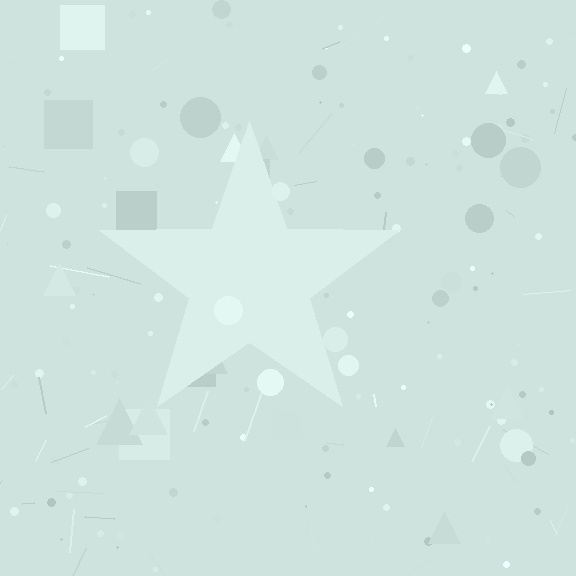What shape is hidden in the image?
A star is hidden in the image.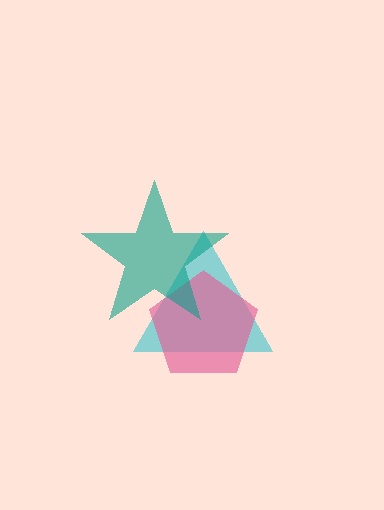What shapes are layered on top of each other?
The layered shapes are: a cyan triangle, a pink pentagon, a teal star.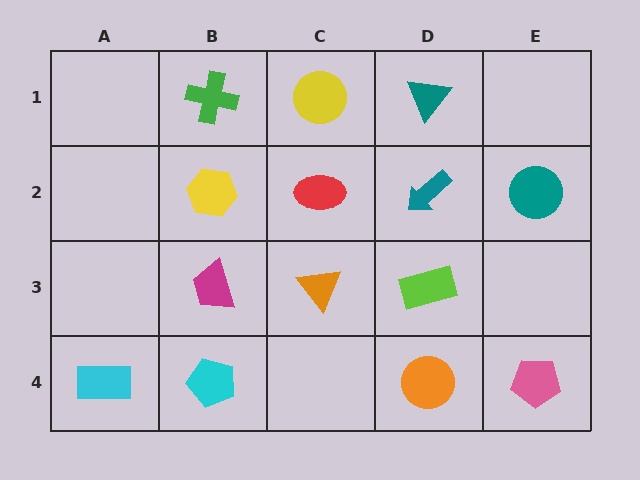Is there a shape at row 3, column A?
No, that cell is empty.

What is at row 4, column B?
A cyan pentagon.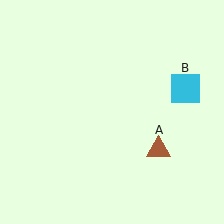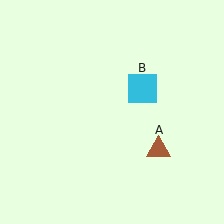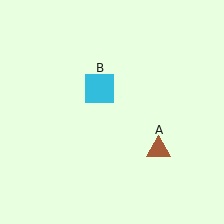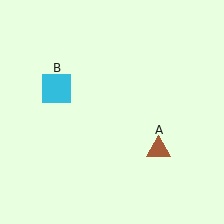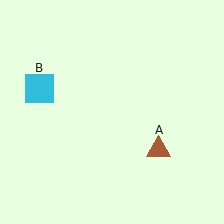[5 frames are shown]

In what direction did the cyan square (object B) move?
The cyan square (object B) moved left.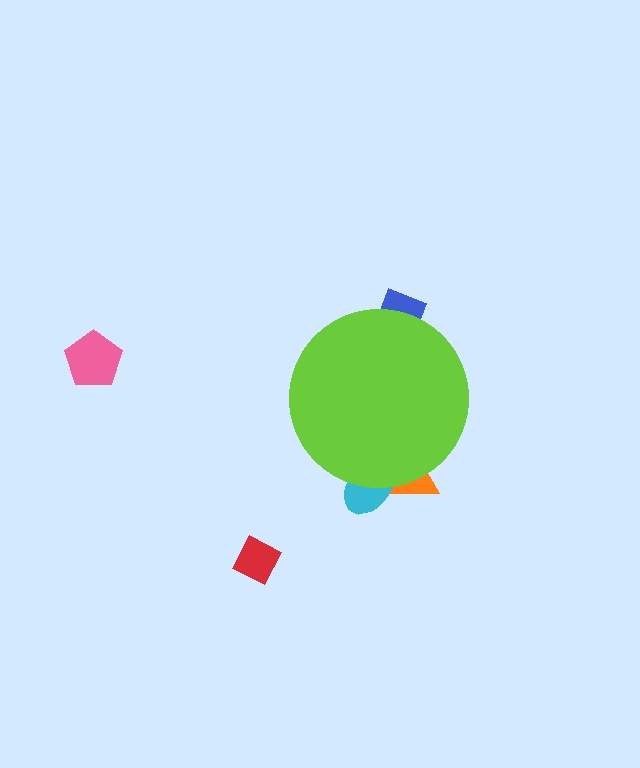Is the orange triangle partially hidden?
Yes, the orange triangle is partially hidden behind the lime circle.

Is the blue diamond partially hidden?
Yes, the blue diamond is partially hidden behind the lime circle.